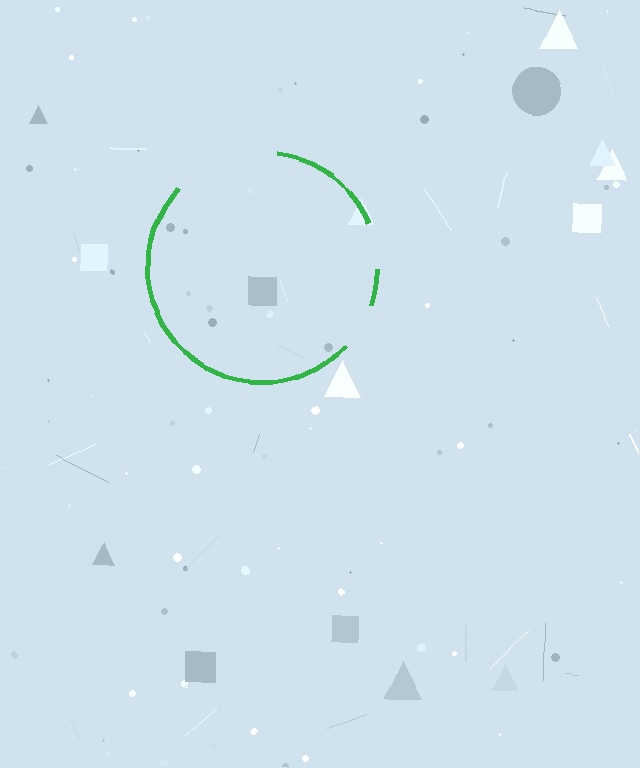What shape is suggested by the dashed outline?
The dashed outline suggests a circle.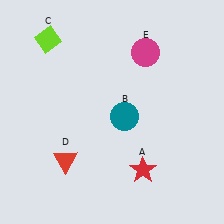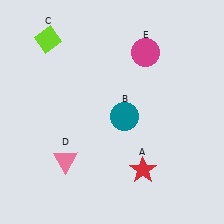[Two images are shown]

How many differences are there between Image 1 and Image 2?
There is 1 difference between the two images.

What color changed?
The triangle (D) changed from red in Image 1 to pink in Image 2.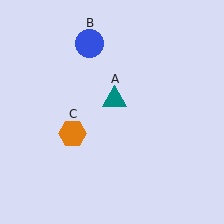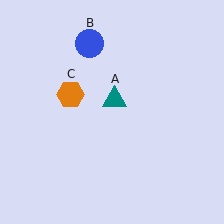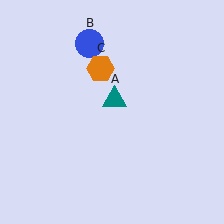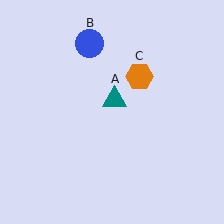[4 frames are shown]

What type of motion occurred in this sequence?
The orange hexagon (object C) rotated clockwise around the center of the scene.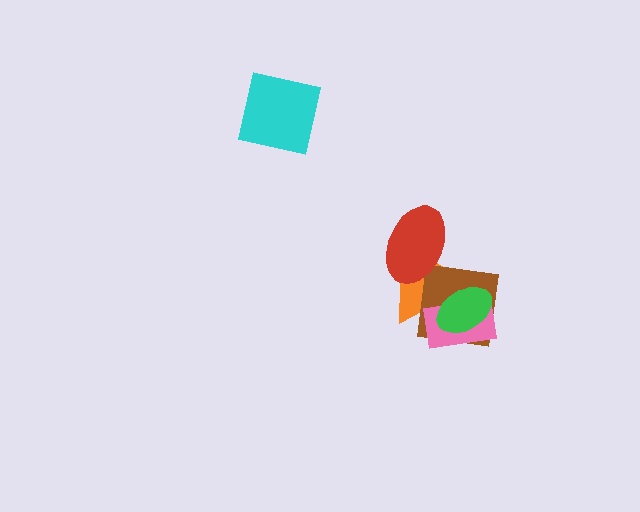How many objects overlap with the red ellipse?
1 object overlaps with the red ellipse.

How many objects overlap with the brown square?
3 objects overlap with the brown square.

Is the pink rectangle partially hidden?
Yes, it is partially covered by another shape.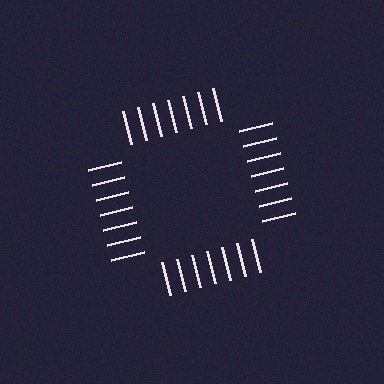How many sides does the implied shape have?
4 sides — the line-ends trace a square.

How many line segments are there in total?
28 — 7 along each of the 4 edges.